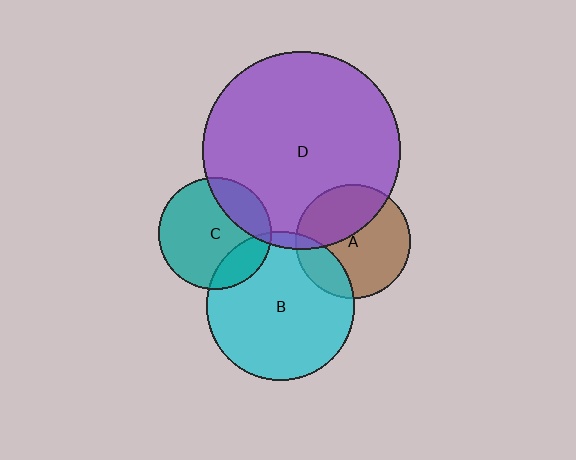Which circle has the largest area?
Circle D (purple).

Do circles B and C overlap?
Yes.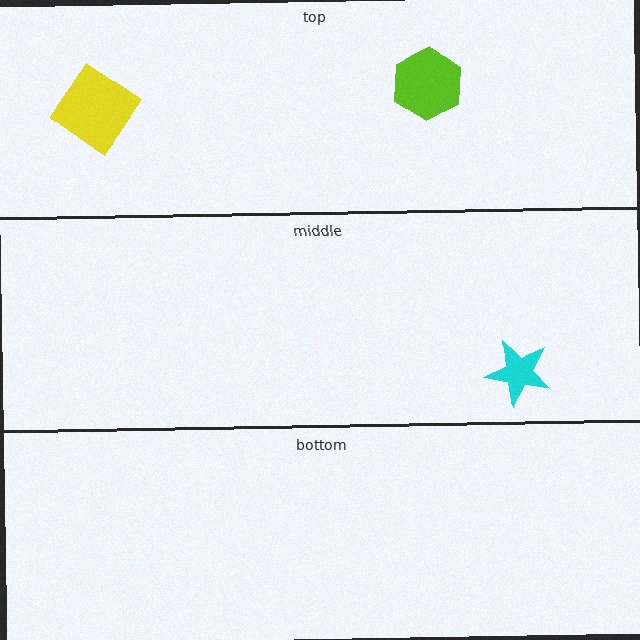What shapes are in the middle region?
The cyan star.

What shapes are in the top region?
The lime hexagon, the yellow diamond.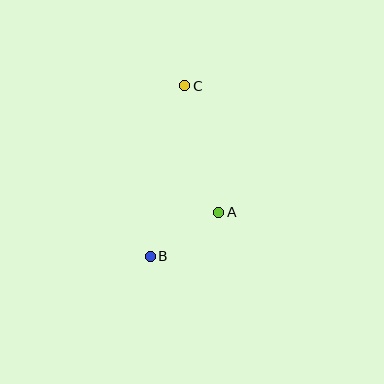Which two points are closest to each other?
Points A and B are closest to each other.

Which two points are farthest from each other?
Points B and C are farthest from each other.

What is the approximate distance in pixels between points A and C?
The distance between A and C is approximately 131 pixels.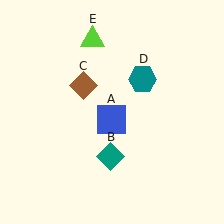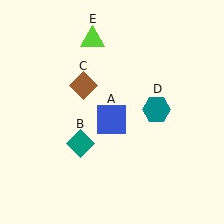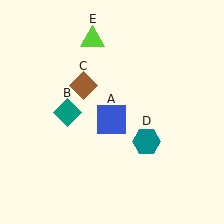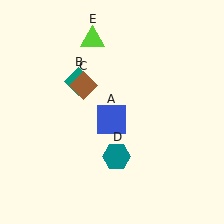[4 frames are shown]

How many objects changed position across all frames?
2 objects changed position: teal diamond (object B), teal hexagon (object D).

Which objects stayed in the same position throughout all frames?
Blue square (object A) and brown diamond (object C) and lime triangle (object E) remained stationary.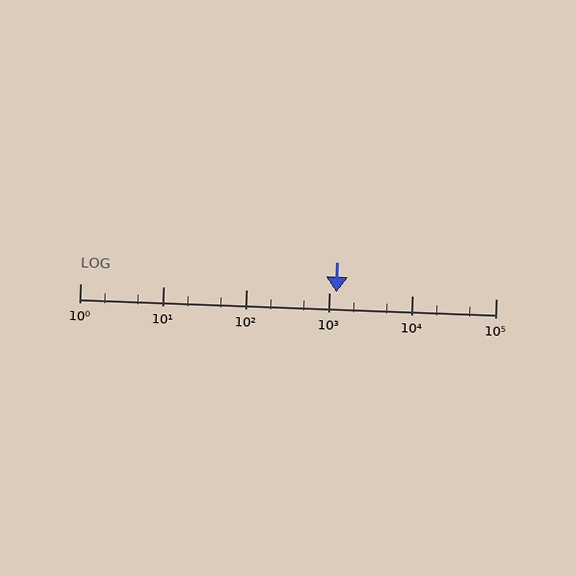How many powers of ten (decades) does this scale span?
The scale spans 5 decades, from 1 to 100000.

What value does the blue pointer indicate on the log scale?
The pointer indicates approximately 1200.